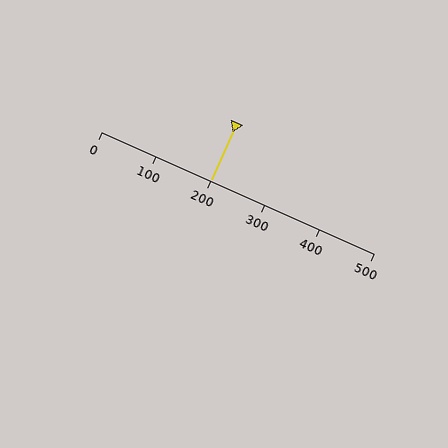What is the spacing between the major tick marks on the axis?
The major ticks are spaced 100 apart.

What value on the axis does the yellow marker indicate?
The marker indicates approximately 200.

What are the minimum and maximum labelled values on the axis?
The axis runs from 0 to 500.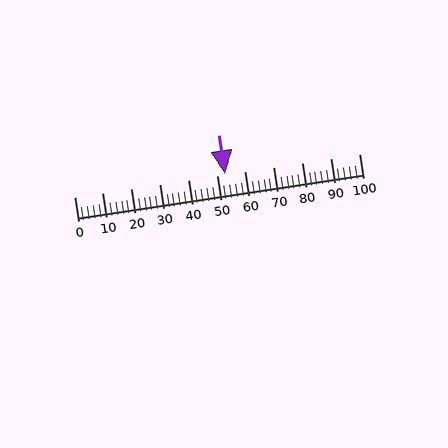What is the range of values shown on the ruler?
The ruler shows values from 0 to 100.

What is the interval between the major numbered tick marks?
The major tick marks are spaced 10 units apart.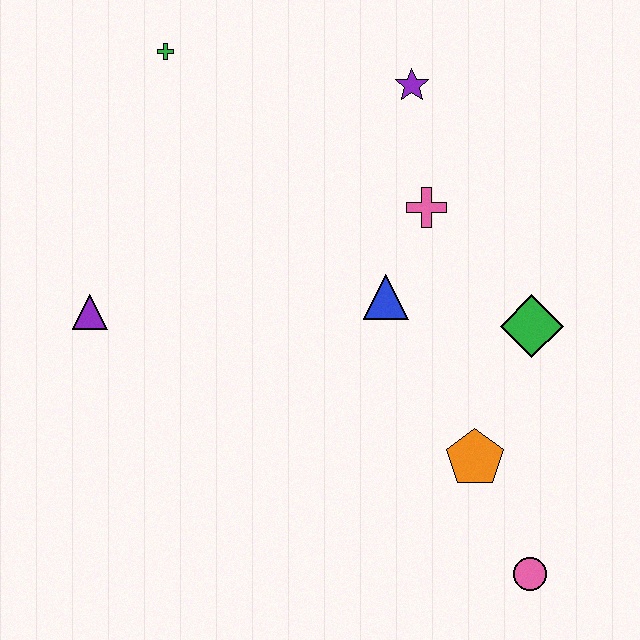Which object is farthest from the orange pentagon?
The green cross is farthest from the orange pentagon.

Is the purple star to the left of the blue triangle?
No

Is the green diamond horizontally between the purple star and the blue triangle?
No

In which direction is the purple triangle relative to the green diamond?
The purple triangle is to the left of the green diamond.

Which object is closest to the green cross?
The purple star is closest to the green cross.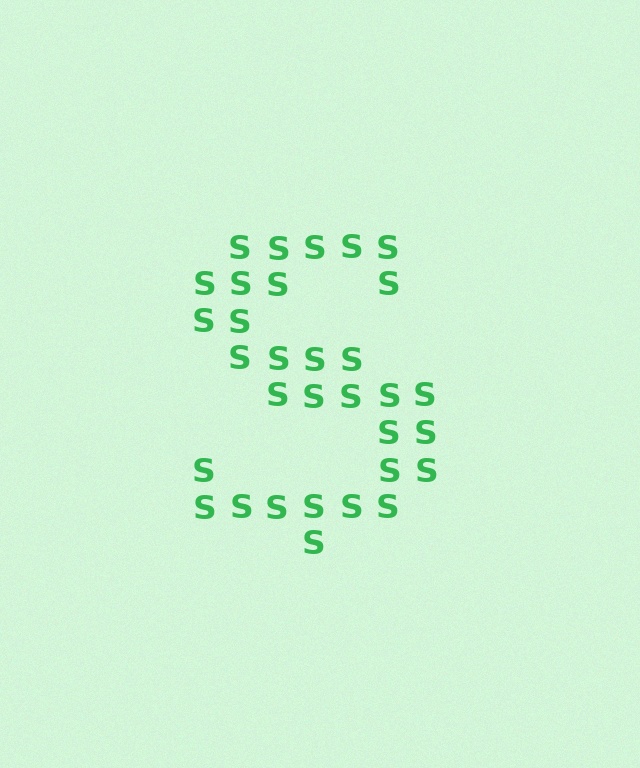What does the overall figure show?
The overall figure shows the letter S.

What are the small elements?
The small elements are letter S's.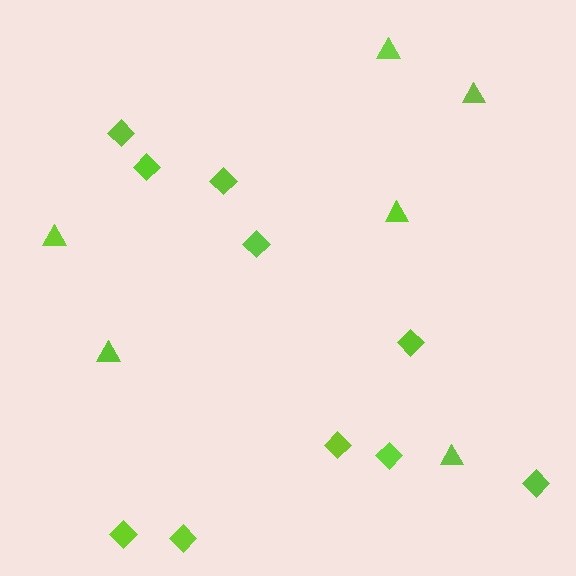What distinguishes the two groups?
There are 2 groups: one group of triangles (6) and one group of diamonds (10).